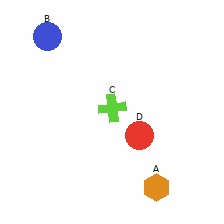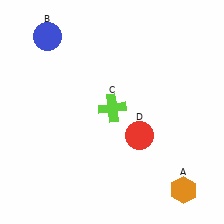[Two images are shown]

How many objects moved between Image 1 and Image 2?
1 object moved between the two images.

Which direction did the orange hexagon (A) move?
The orange hexagon (A) moved right.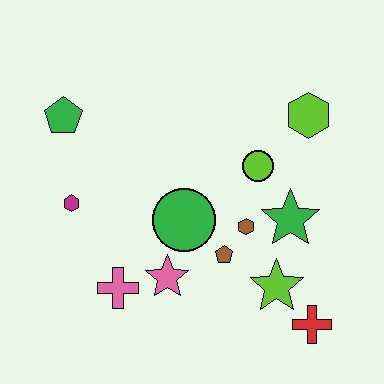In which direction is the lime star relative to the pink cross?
The lime star is to the right of the pink cross.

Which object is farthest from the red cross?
The green pentagon is farthest from the red cross.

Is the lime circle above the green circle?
Yes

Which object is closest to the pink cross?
The pink star is closest to the pink cross.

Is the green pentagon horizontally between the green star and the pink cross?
No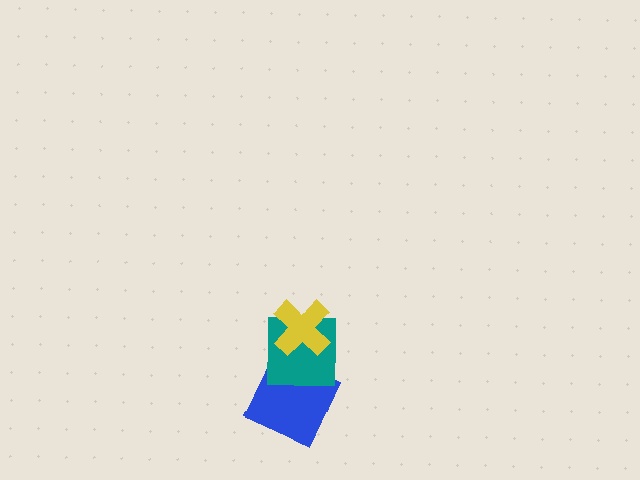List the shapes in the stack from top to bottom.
From top to bottom: the yellow cross, the teal square, the blue square.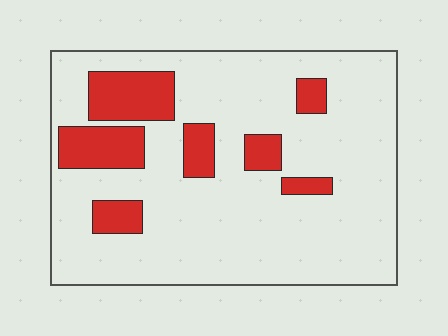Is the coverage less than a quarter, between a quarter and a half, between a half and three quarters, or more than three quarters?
Less than a quarter.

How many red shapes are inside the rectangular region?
7.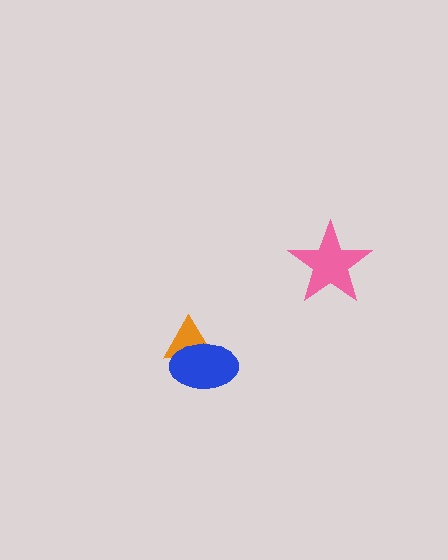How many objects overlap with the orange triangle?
1 object overlaps with the orange triangle.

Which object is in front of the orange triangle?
The blue ellipse is in front of the orange triangle.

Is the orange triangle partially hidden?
Yes, it is partially covered by another shape.